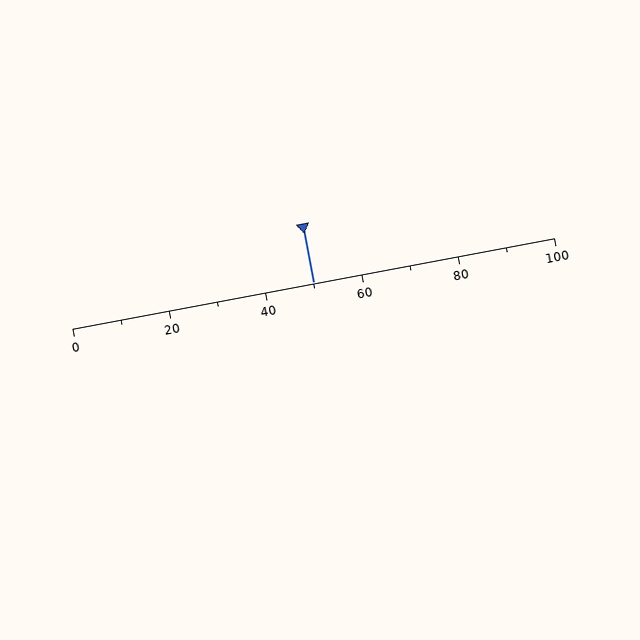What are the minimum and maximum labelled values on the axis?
The axis runs from 0 to 100.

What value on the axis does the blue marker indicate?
The marker indicates approximately 50.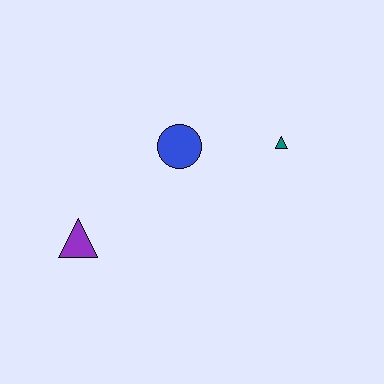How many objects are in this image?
There are 3 objects.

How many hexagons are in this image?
There are no hexagons.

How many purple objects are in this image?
There is 1 purple object.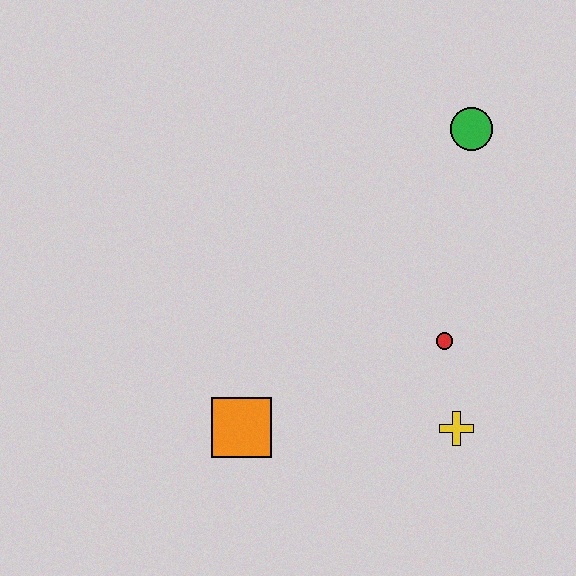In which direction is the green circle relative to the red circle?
The green circle is above the red circle.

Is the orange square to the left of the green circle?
Yes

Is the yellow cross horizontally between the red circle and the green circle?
Yes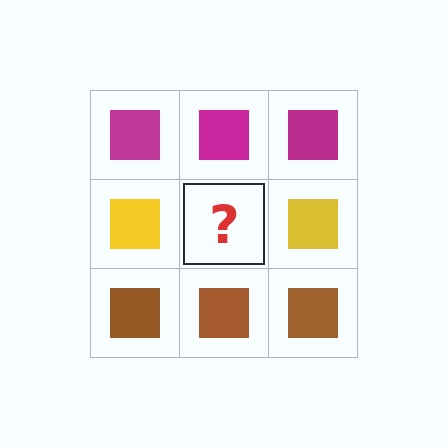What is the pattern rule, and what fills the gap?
The rule is that each row has a consistent color. The gap should be filled with a yellow square.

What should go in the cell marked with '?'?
The missing cell should contain a yellow square.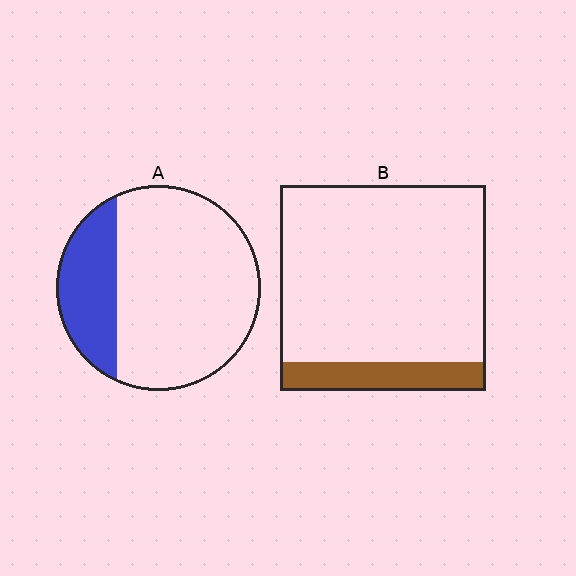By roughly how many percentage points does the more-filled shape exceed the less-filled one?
By roughly 10 percentage points (A over B).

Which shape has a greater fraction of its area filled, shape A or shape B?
Shape A.